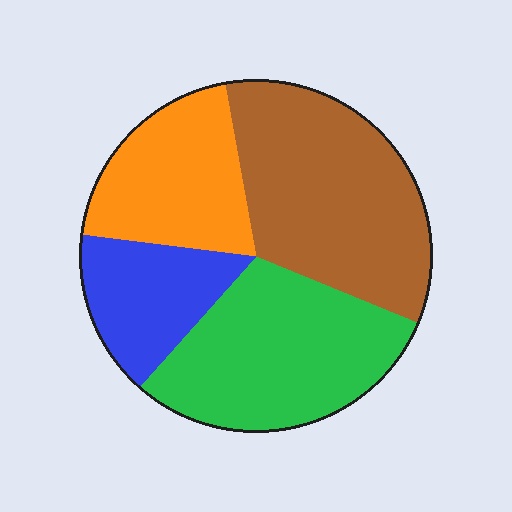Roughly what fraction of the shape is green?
Green covers 30% of the shape.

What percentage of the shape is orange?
Orange takes up about one fifth (1/5) of the shape.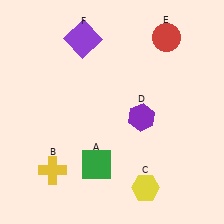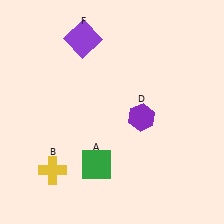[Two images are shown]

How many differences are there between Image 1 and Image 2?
There are 2 differences between the two images.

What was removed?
The red circle (E), the yellow hexagon (C) were removed in Image 2.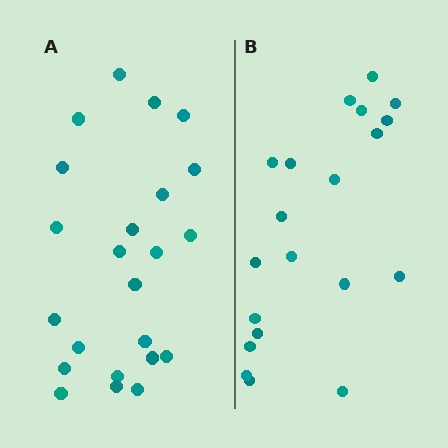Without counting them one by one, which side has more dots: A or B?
Region A (the left region) has more dots.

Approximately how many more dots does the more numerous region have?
Region A has just a few more — roughly 2 or 3 more dots than region B.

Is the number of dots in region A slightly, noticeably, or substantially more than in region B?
Region A has only slightly more — the two regions are fairly close. The ratio is roughly 1.1 to 1.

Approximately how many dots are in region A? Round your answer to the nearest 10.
About 20 dots. (The exact count is 23, which rounds to 20.)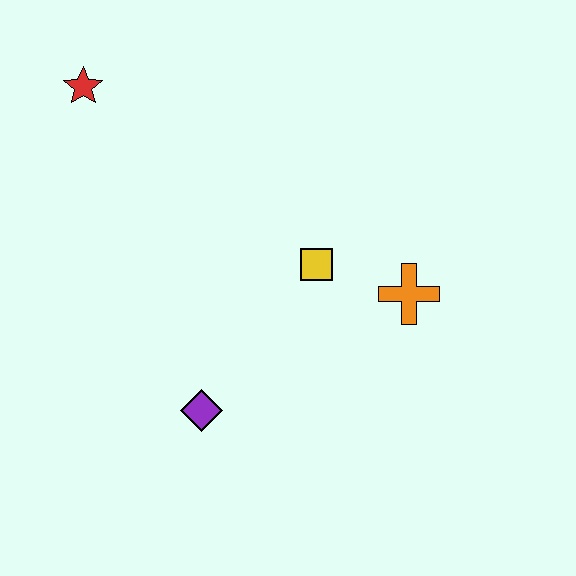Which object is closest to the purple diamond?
The yellow square is closest to the purple diamond.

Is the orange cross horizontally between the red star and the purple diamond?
No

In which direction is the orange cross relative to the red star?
The orange cross is to the right of the red star.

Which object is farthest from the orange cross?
The red star is farthest from the orange cross.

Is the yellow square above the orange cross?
Yes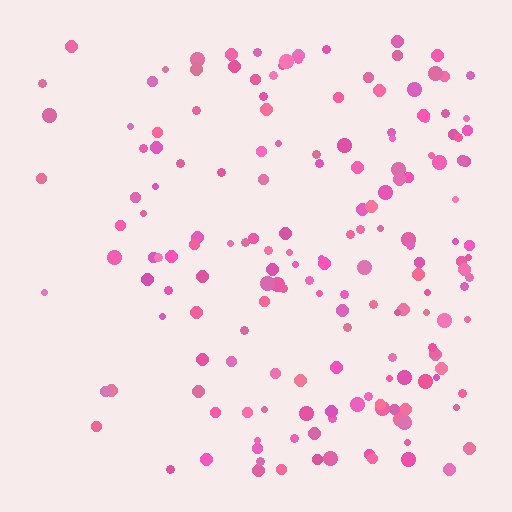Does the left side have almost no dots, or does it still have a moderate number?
Still a moderate number, just noticeably fewer than the right.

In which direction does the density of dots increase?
From left to right, with the right side densest.